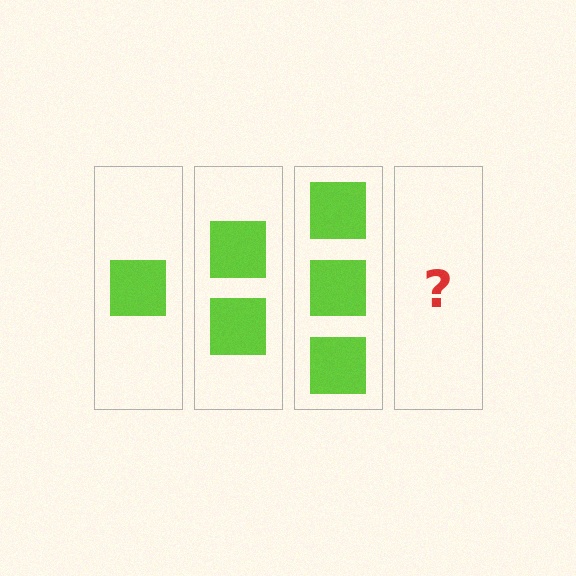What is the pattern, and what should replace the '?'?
The pattern is that each step adds one more square. The '?' should be 4 squares.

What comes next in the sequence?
The next element should be 4 squares.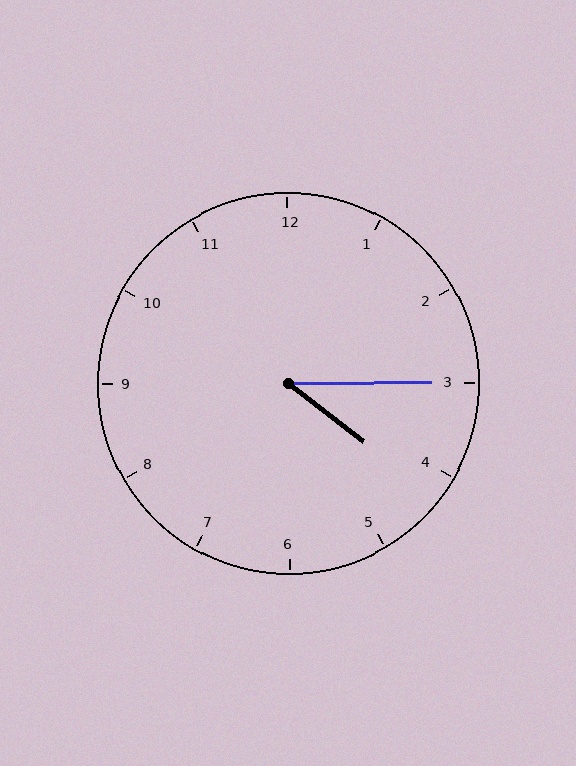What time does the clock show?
4:15.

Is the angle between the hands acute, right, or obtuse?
It is acute.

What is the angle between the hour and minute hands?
Approximately 38 degrees.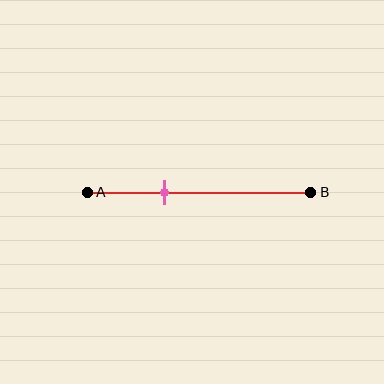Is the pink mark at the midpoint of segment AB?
No, the mark is at about 35% from A, not at the 50% midpoint.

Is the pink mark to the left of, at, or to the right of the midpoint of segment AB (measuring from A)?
The pink mark is to the left of the midpoint of segment AB.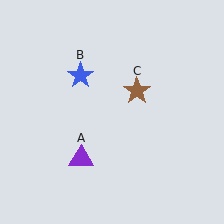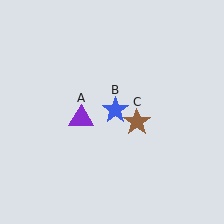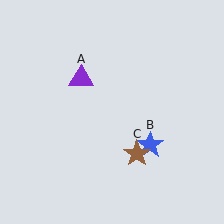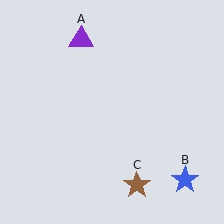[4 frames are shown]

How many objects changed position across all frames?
3 objects changed position: purple triangle (object A), blue star (object B), brown star (object C).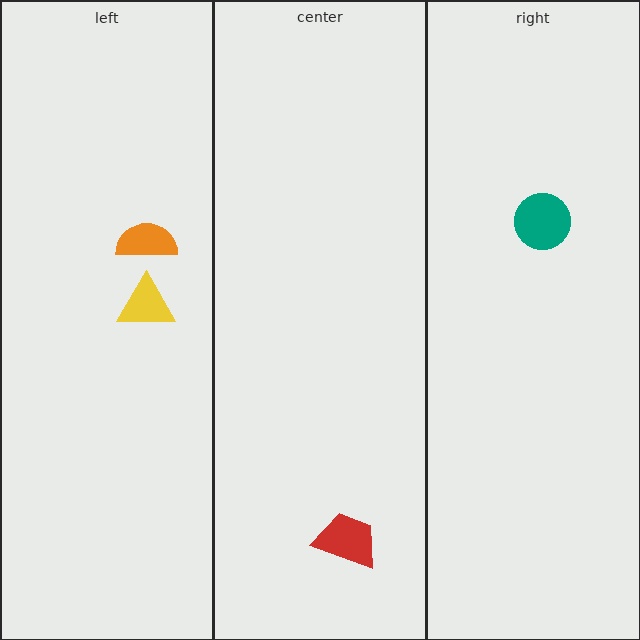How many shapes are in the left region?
2.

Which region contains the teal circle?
The right region.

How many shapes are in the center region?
1.